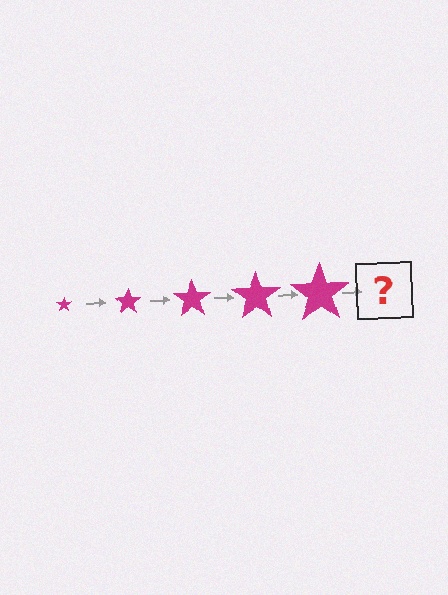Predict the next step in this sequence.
The next step is a magenta star, larger than the previous one.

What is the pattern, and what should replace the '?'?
The pattern is that the star gets progressively larger each step. The '?' should be a magenta star, larger than the previous one.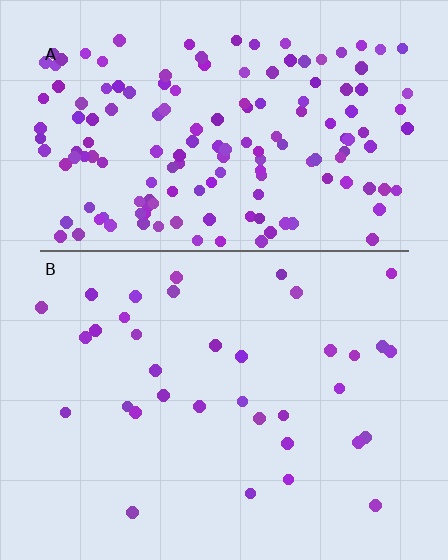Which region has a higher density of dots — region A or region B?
A (the top).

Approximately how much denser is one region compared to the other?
Approximately 4.6× — region A over region B.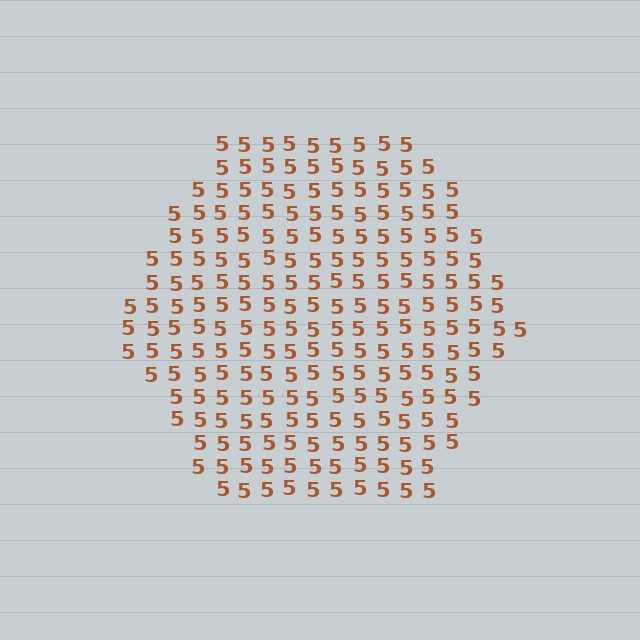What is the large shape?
The large shape is a hexagon.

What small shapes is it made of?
It is made of small digit 5's.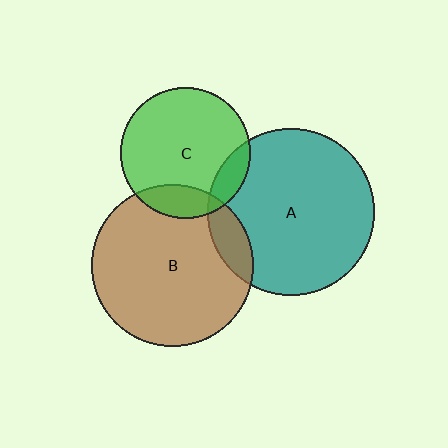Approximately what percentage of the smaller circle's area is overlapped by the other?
Approximately 10%.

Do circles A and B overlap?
Yes.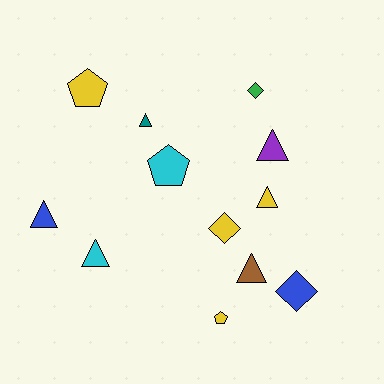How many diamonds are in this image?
There are 3 diamonds.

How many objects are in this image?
There are 12 objects.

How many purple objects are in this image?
There is 1 purple object.